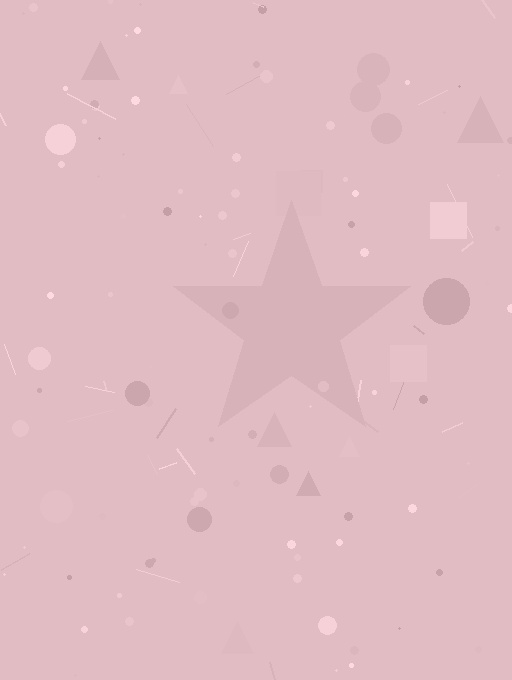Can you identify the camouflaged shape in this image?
The camouflaged shape is a star.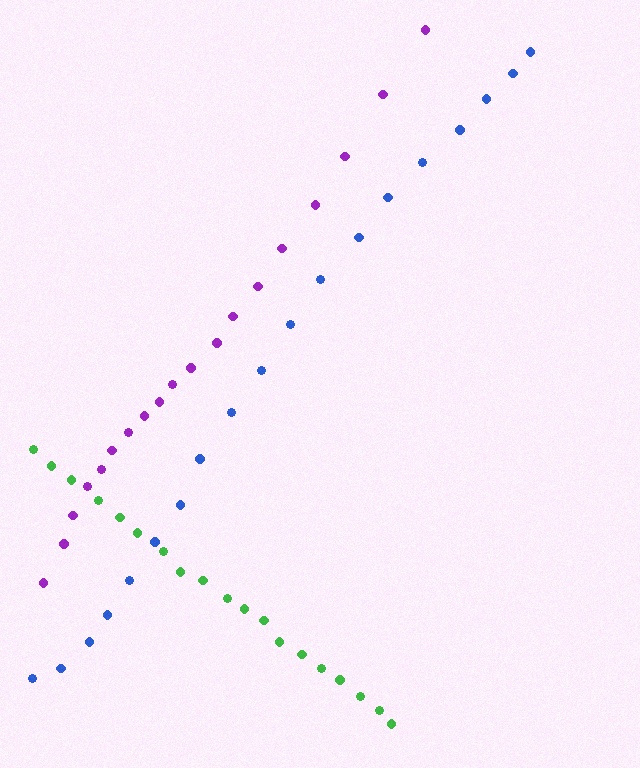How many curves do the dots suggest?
There are 3 distinct paths.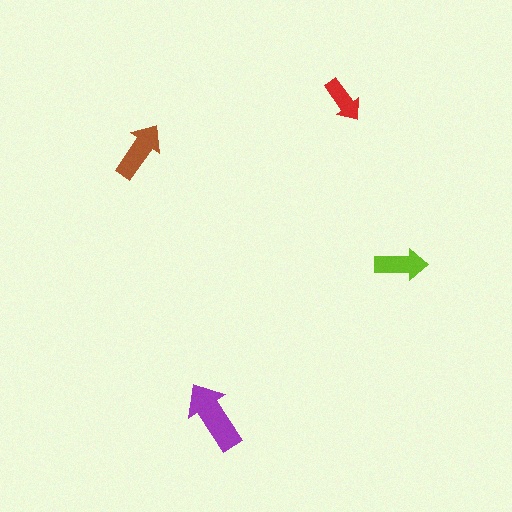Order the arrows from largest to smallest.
the purple one, the brown one, the lime one, the red one.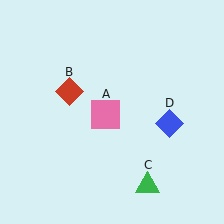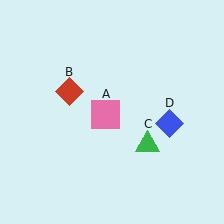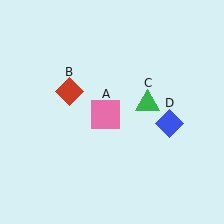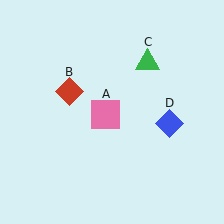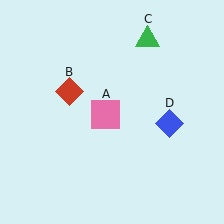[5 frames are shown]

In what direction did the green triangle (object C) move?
The green triangle (object C) moved up.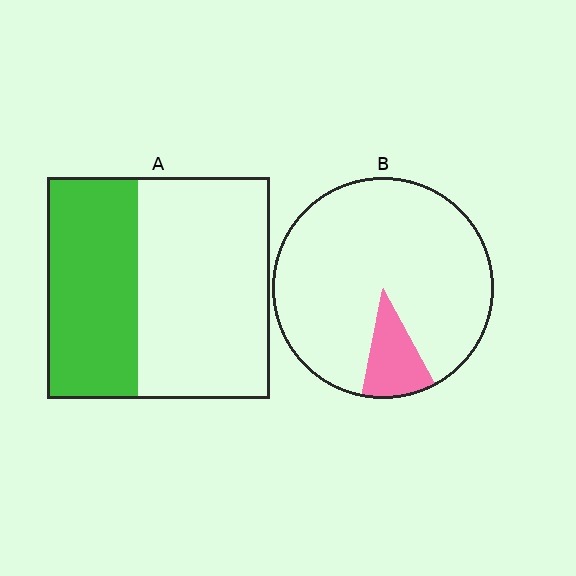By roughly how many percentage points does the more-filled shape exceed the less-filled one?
By roughly 30 percentage points (A over B).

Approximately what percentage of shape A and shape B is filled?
A is approximately 40% and B is approximately 10%.